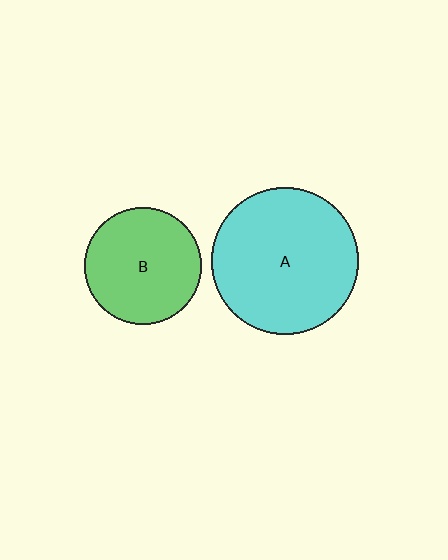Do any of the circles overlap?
No, none of the circles overlap.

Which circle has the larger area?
Circle A (cyan).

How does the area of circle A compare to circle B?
Approximately 1.6 times.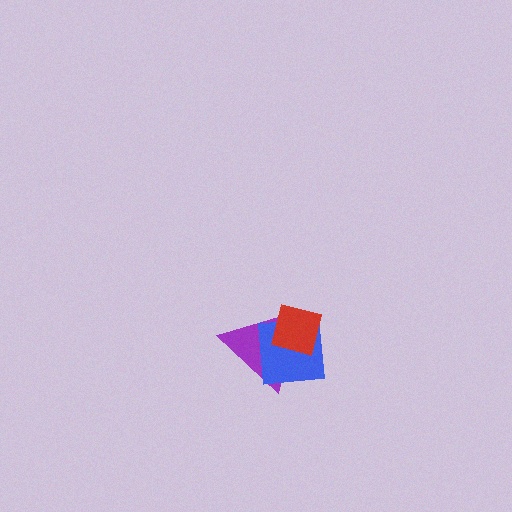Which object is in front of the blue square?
The red square is in front of the blue square.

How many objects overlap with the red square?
2 objects overlap with the red square.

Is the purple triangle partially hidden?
Yes, it is partially covered by another shape.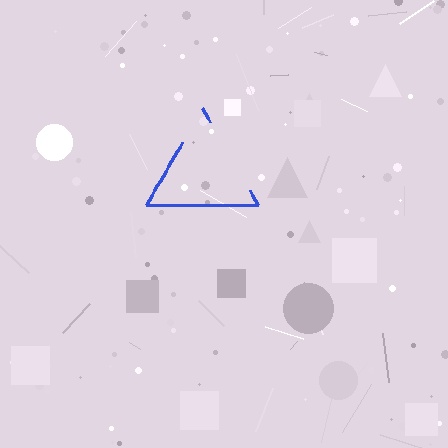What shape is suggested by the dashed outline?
The dashed outline suggests a triangle.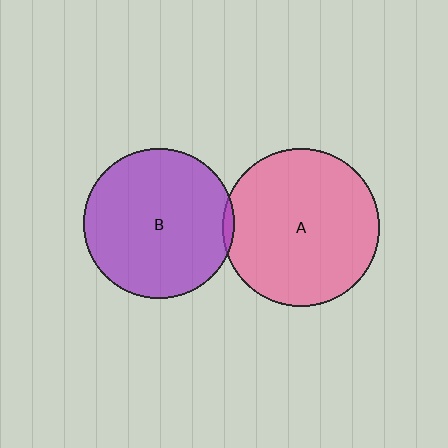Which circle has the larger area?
Circle A (pink).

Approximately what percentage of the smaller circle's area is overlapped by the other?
Approximately 5%.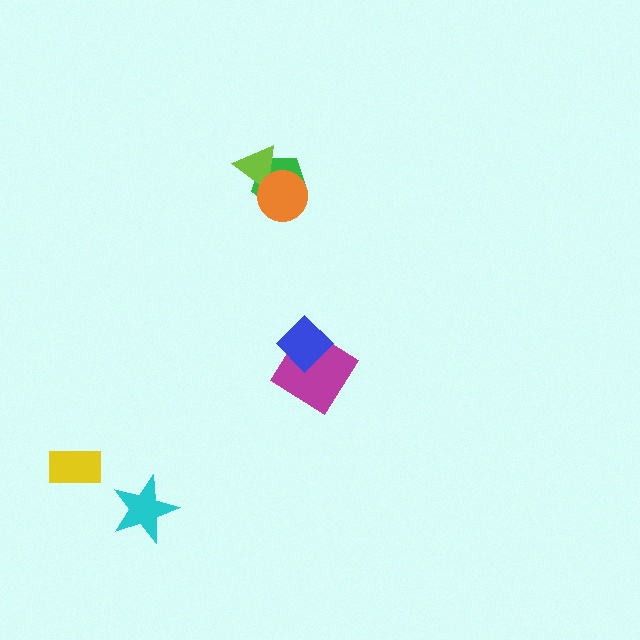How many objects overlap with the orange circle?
2 objects overlap with the orange circle.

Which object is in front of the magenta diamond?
The blue diamond is in front of the magenta diamond.